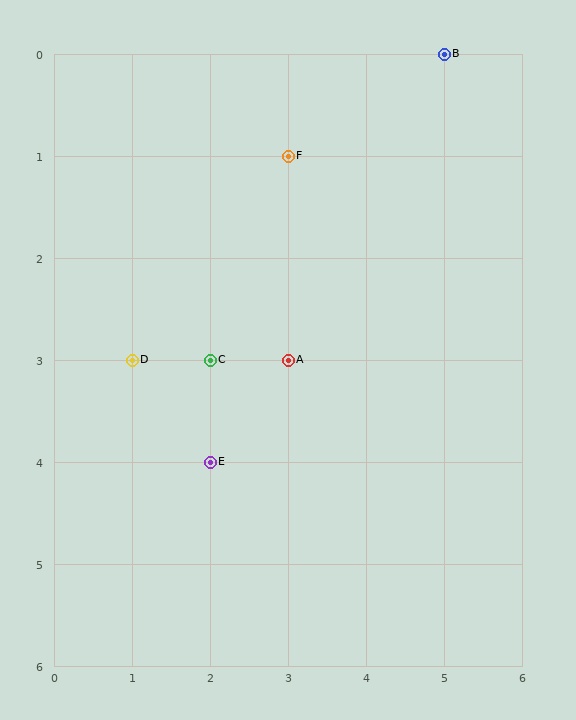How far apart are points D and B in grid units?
Points D and B are 4 columns and 3 rows apart (about 5.0 grid units diagonally).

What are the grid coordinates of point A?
Point A is at grid coordinates (3, 3).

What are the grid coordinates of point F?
Point F is at grid coordinates (3, 1).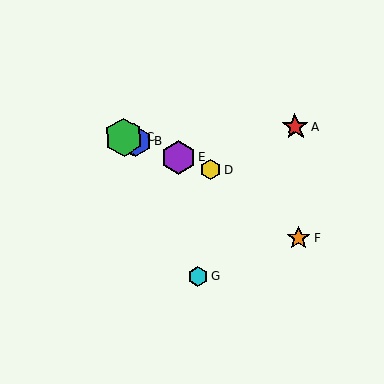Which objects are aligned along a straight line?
Objects B, C, D, E are aligned along a straight line.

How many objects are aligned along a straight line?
4 objects (B, C, D, E) are aligned along a straight line.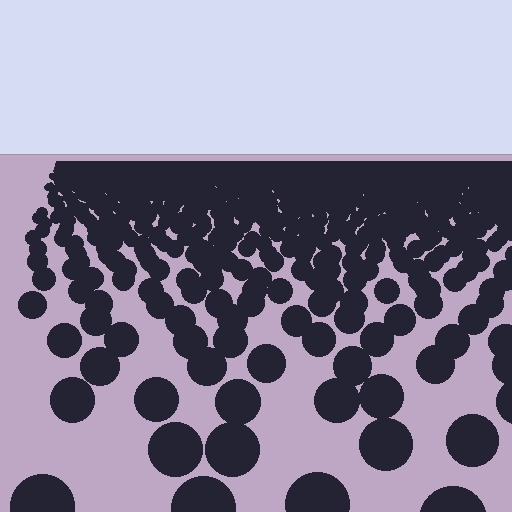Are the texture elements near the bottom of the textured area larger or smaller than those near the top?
Larger. Near the bottom, elements are closer to the viewer and appear at a bigger on-screen size.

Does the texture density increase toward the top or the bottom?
Density increases toward the top.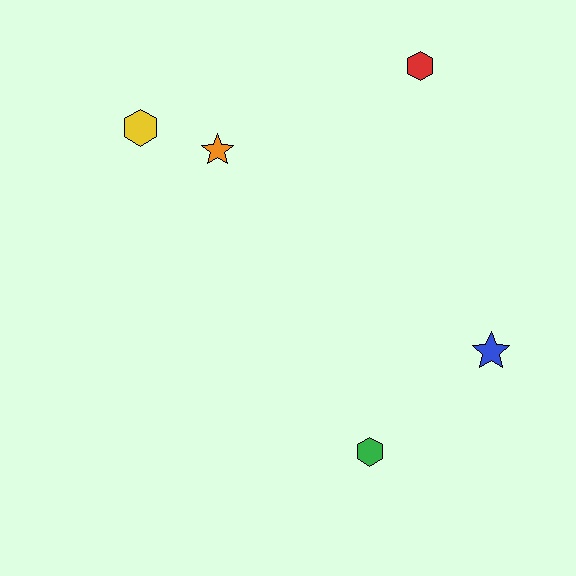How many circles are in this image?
There are no circles.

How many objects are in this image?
There are 5 objects.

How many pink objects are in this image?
There are no pink objects.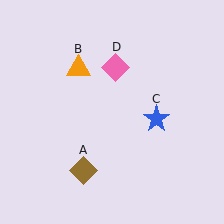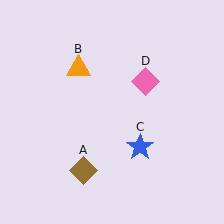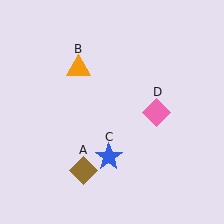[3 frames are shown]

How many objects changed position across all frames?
2 objects changed position: blue star (object C), pink diamond (object D).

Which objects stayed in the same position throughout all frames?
Brown diamond (object A) and orange triangle (object B) remained stationary.